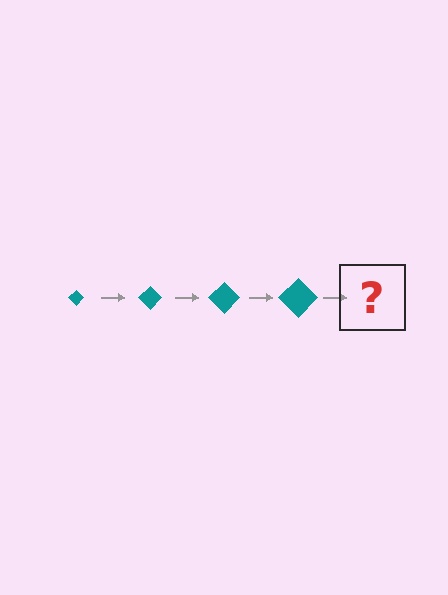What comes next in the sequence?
The next element should be a teal diamond, larger than the previous one.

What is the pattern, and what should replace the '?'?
The pattern is that the diamond gets progressively larger each step. The '?' should be a teal diamond, larger than the previous one.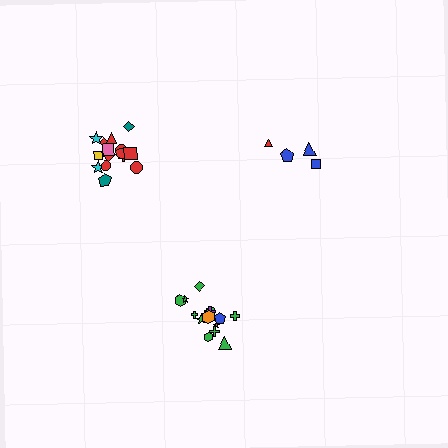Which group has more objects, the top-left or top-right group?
The top-left group.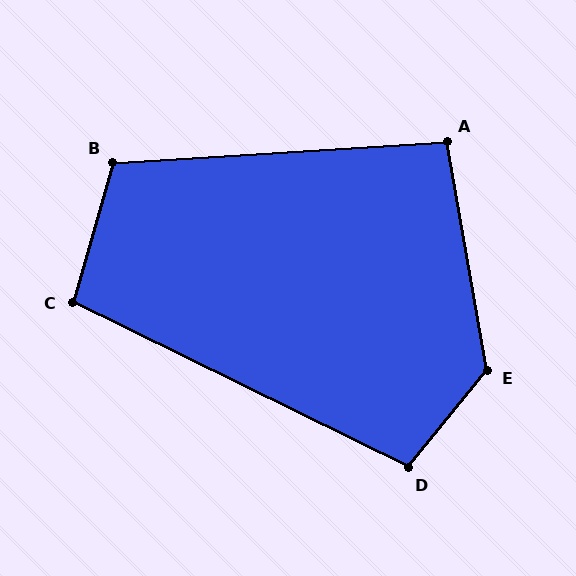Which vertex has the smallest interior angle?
A, at approximately 97 degrees.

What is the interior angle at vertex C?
Approximately 100 degrees (obtuse).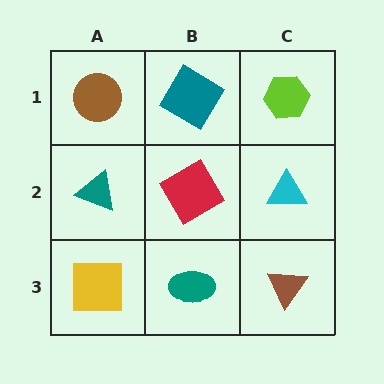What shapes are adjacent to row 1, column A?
A teal triangle (row 2, column A), a teal diamond (row 1, column B).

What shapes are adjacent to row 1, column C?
A cyan triangle (row 2, column C), a teal diamond (row 1, column B).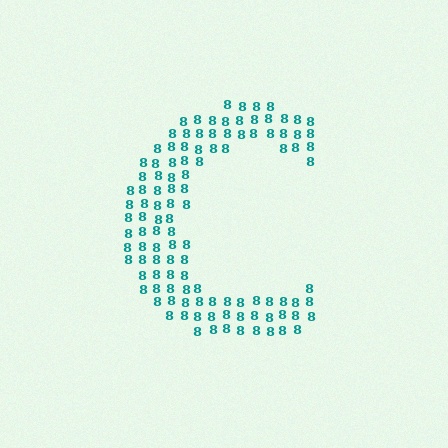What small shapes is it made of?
It is made of small digit 8's.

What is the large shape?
The large shape is the letter C.